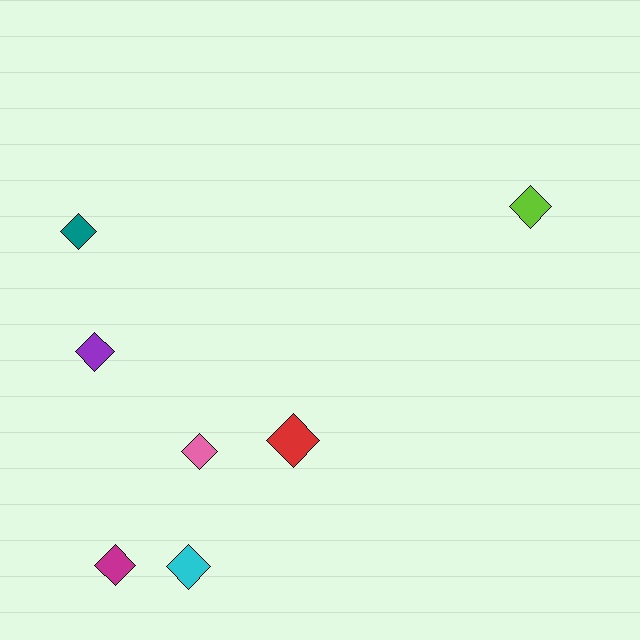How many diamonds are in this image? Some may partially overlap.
There are 7 diamonds.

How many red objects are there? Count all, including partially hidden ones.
There is 1 red object.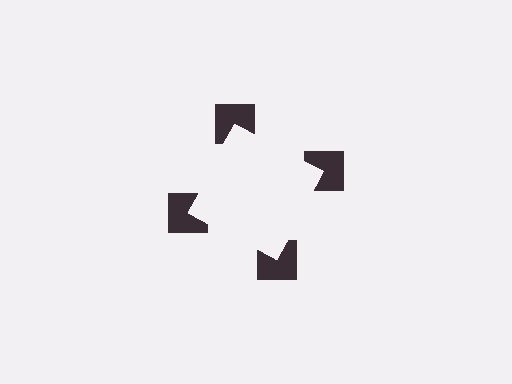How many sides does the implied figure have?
4 sides.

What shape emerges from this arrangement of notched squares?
An illusory square — its edges are inferred from the aligned wedge cuts in the notched squares, not physically drawn.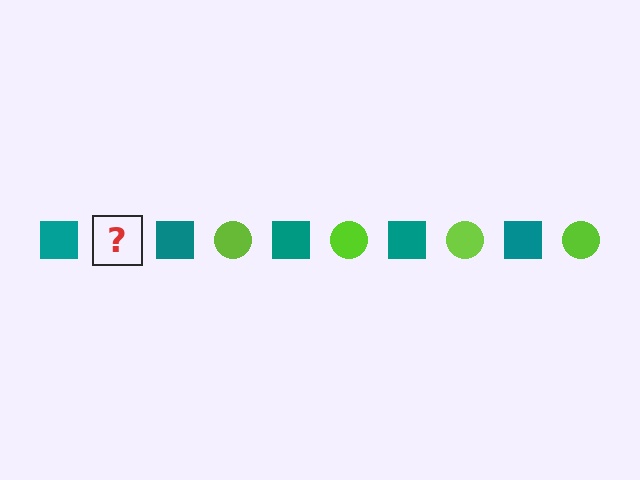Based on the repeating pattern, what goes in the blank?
The blank should be a lime circle.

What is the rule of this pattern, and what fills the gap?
The rule is that the pattern alternates between teal square and lime circle. The gap should be filled with a lime circle.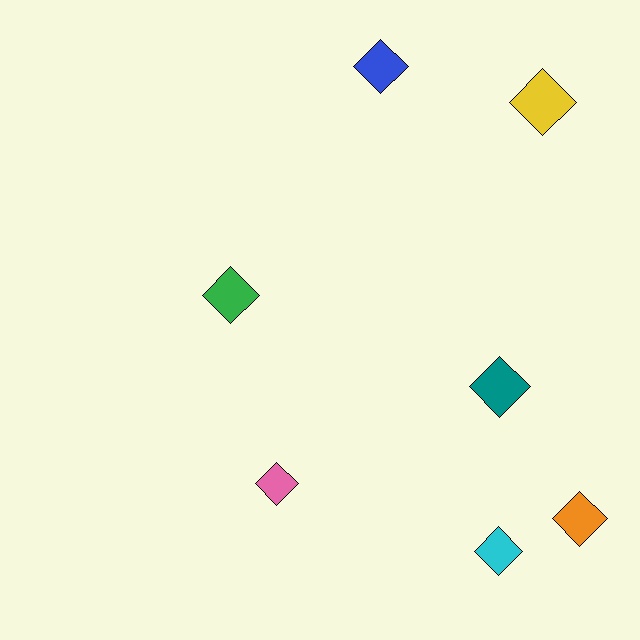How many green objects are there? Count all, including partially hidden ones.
There is 1 green object.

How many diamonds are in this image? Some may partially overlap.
There are 7 diamonds.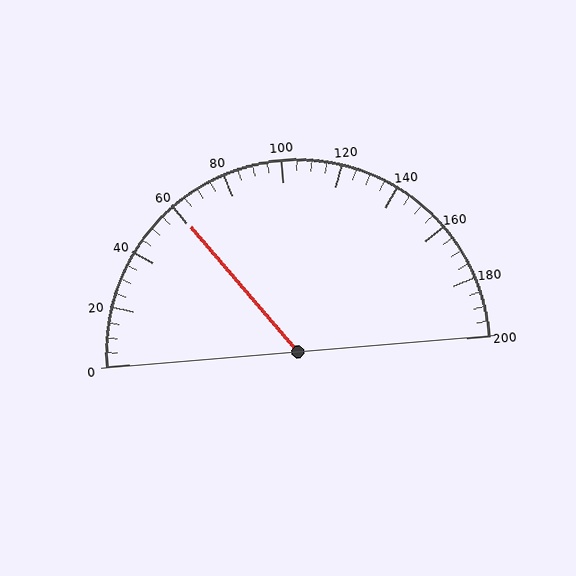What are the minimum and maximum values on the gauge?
The gauge ranges from 0 to 200.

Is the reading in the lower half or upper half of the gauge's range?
The reading is in the lower half of the range (0 to 200).